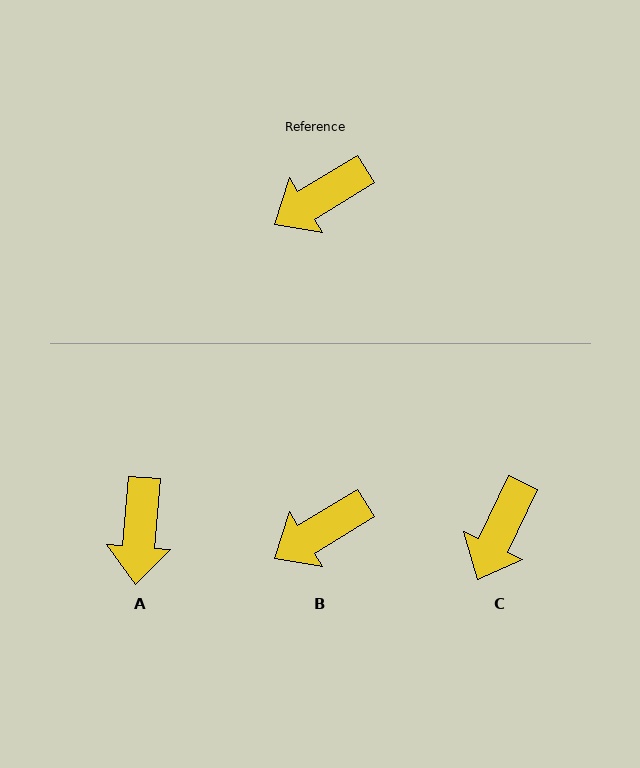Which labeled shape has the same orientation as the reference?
B.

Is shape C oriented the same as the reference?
No, it is off by about 34 degrees.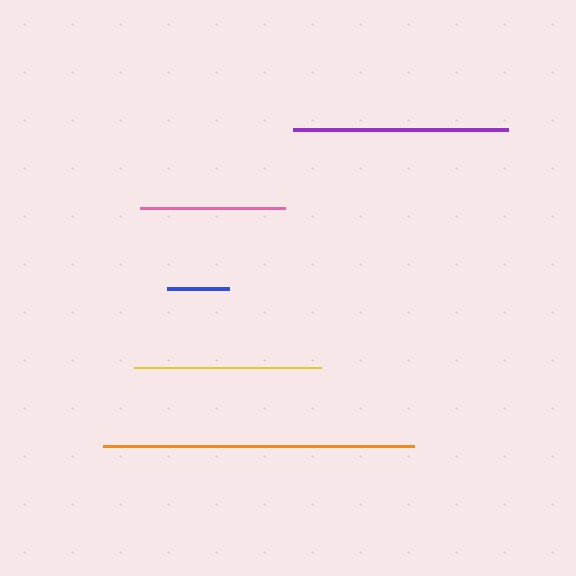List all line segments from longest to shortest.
From longest to shortest: orange, purple, yellow, pink, blue.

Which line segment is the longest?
The orange line is the longest at approximately 311 pixels.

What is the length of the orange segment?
The orange segment is approximately 311 pixels long.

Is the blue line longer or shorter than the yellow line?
The yellow line is longer than the blue line.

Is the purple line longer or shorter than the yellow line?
The purple line is longer than the yellow line.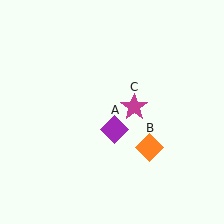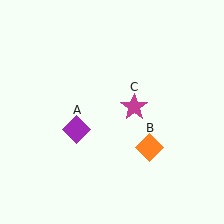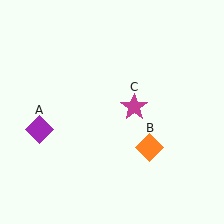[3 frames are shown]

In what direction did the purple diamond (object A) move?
The purple diamond (object A) moved left.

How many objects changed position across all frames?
1 object changed position: purple diamond (object A).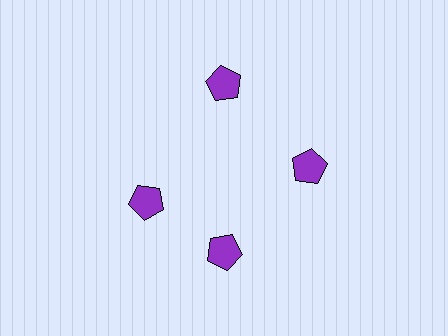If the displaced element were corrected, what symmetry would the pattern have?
It would have 4-fold rotational symmetry — the pattern would map onto itself every 90 degrees.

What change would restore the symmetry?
The symmetry would be restored by rotating it back into even spacing with its neighbors so that all 4 pentagons sit at equal angles and equal distance from the center.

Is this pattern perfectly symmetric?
No. The 4 purple pentagons are arranged in a ring, but one element near the 9 o'clock position is rotated out of alignment along the ring, breaking the 4-fold rotational symmetry.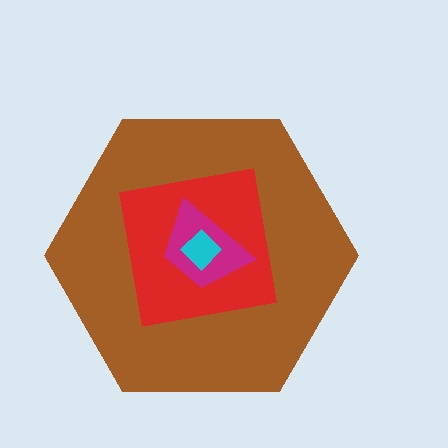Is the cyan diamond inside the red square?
Yes.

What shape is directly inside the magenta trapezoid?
The cyan diamond.